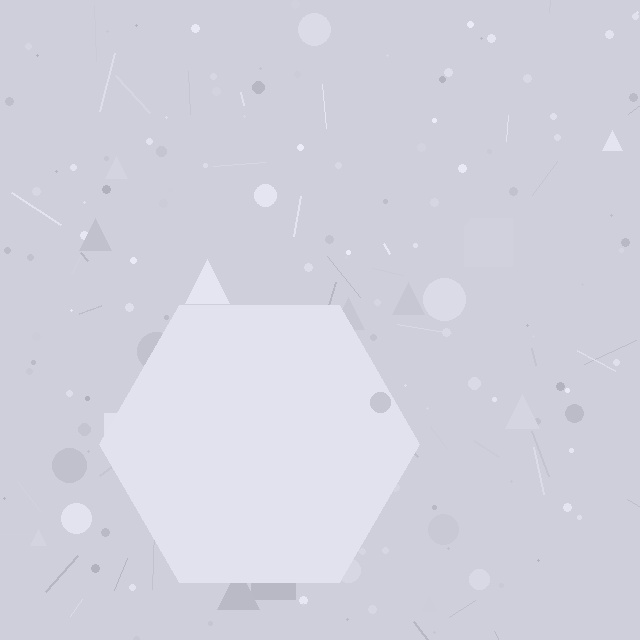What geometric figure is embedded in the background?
A hexagon is embedded in the background.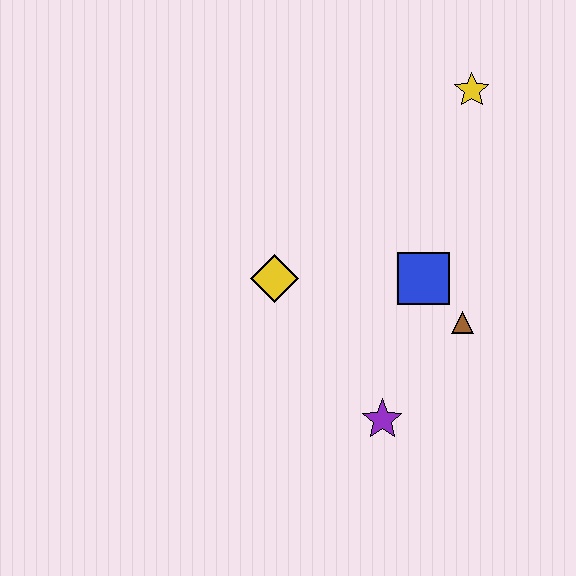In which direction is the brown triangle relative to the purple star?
The brown triangle is above the purple star.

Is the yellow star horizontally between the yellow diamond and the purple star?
No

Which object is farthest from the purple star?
The yellow star is farthest from the purple star.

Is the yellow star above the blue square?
Yes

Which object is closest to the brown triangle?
The blue square is closest to the brown triangle.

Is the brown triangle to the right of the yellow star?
No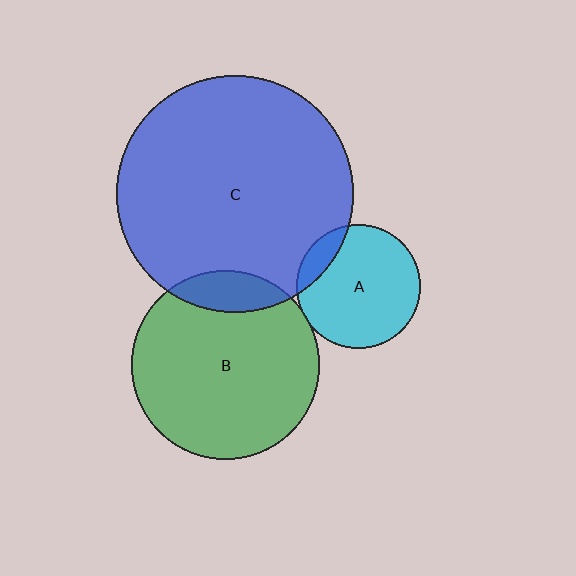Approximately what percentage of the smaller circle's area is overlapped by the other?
Approximately 5%.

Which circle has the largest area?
Circle C (blue).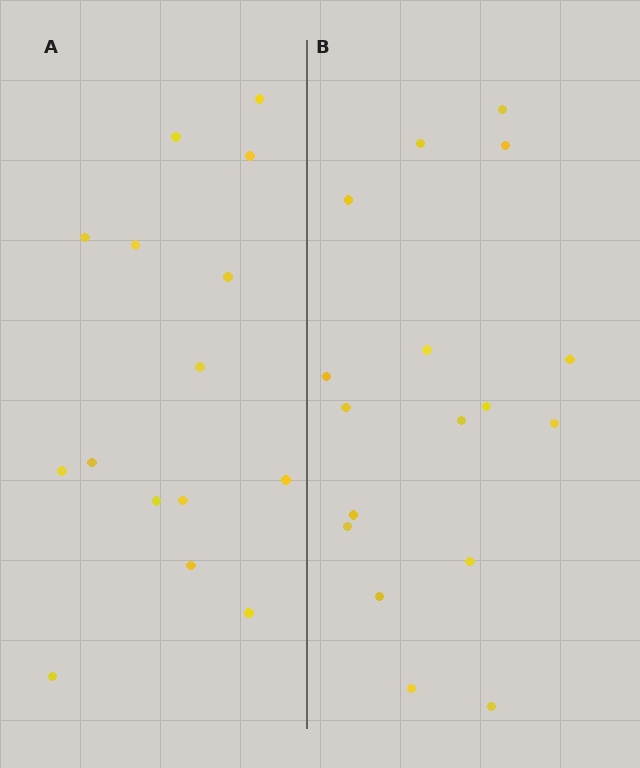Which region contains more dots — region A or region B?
Region B (the right region) has more dots.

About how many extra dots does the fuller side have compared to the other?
Region B has just a few more — roughly 2 or 3 more dots than region A.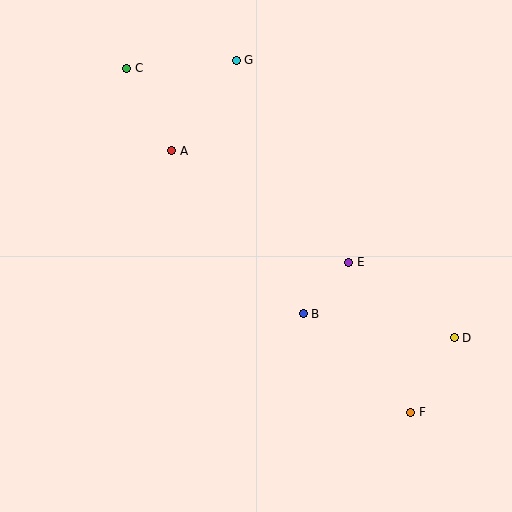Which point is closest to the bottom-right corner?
Point F is closest to the bottom-right corner.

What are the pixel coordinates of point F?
Point F is at (411, 412).